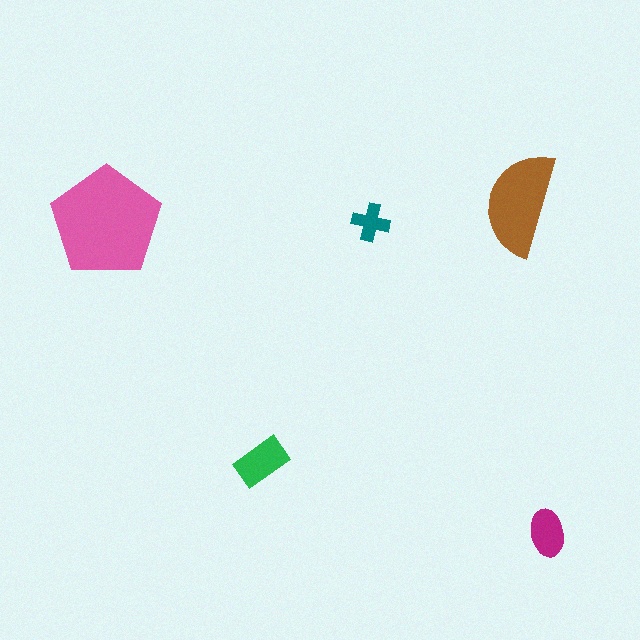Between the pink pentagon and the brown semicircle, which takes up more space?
The pink pentagon.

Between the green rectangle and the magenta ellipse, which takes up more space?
The green rectangle.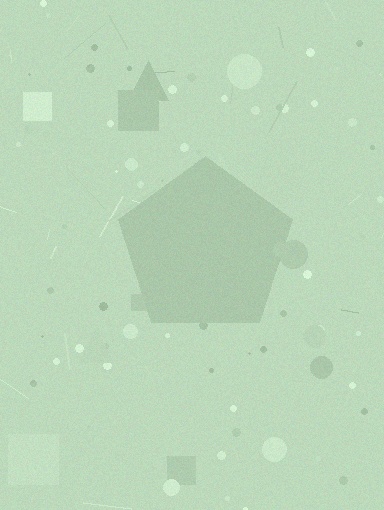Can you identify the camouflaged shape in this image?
The camouflaged shape is a pentagon.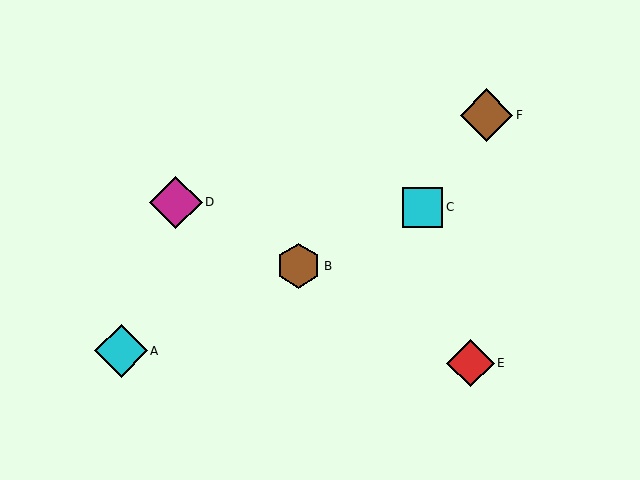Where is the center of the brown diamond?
The center of the brown diamond is at (487, 115).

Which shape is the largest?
The magenta diamond (labeled D) is the largest.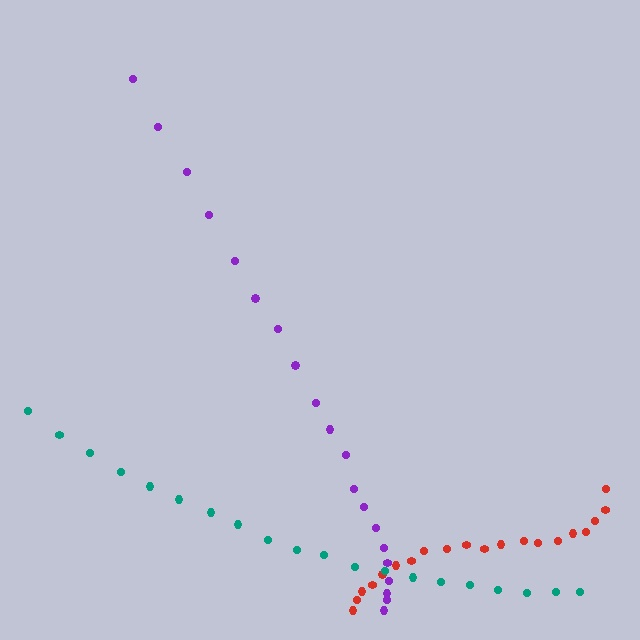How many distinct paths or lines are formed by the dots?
There are 3 distinct paths.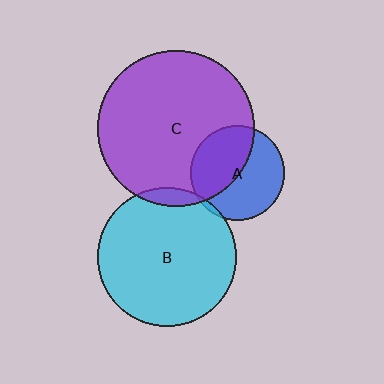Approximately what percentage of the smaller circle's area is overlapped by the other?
Approximately 5%.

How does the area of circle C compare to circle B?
Approximately 1.3 times.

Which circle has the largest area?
Circle C (purple).